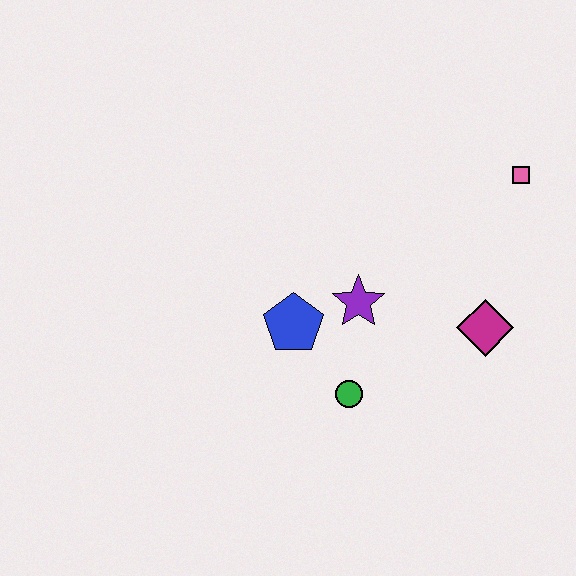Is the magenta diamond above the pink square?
No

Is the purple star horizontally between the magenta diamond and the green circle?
Yes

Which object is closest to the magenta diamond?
The purple star is closest to the magenta diamond.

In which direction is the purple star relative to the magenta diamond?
The purple star is to the left of the magenta diamond.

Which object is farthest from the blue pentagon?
The pink square is farthest from the blue pentagon.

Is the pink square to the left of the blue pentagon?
No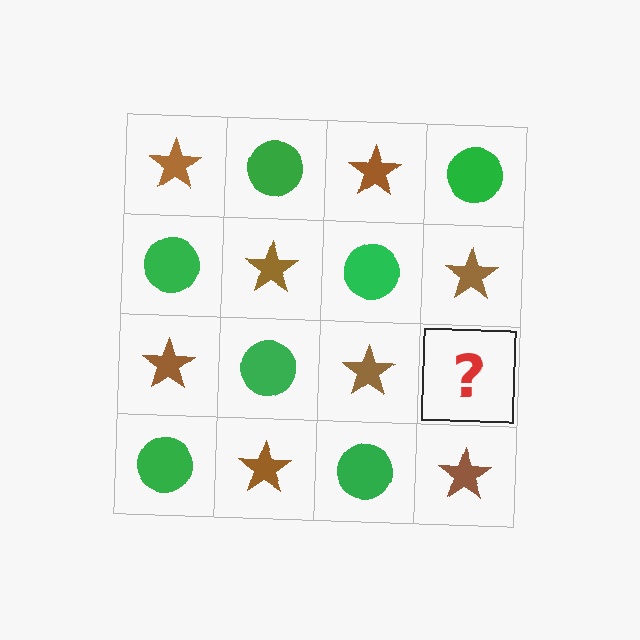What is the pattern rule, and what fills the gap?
The rule is that it alternates brown star and green circle in a checkerboard pattern. The gap should be filled with a green circle.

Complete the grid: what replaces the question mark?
The question mark should be replaced with a green circle.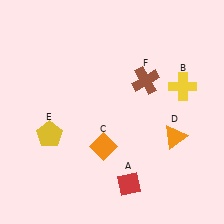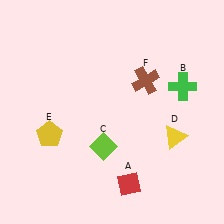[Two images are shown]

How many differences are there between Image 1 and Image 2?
There are 3 differences between the two images.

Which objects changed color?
B changed from yellow to green. C changed from orange to lime. D changed from orange to yellow.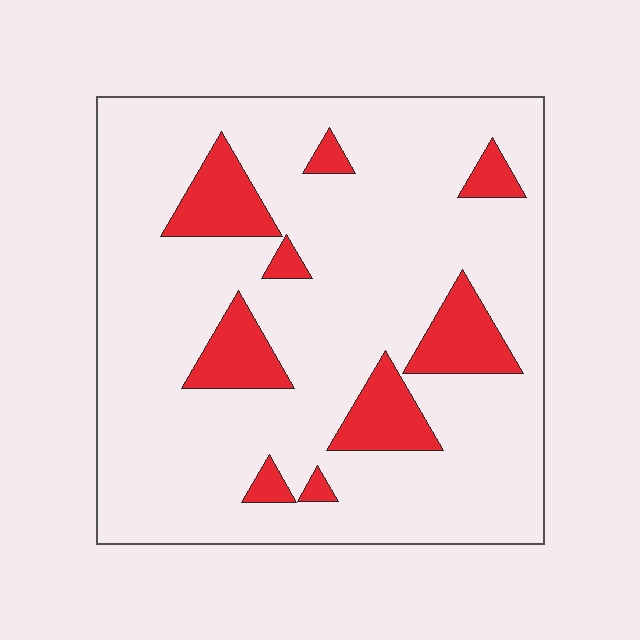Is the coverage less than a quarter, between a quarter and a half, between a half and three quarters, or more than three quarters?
Less than a quarter.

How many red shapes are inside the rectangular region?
9.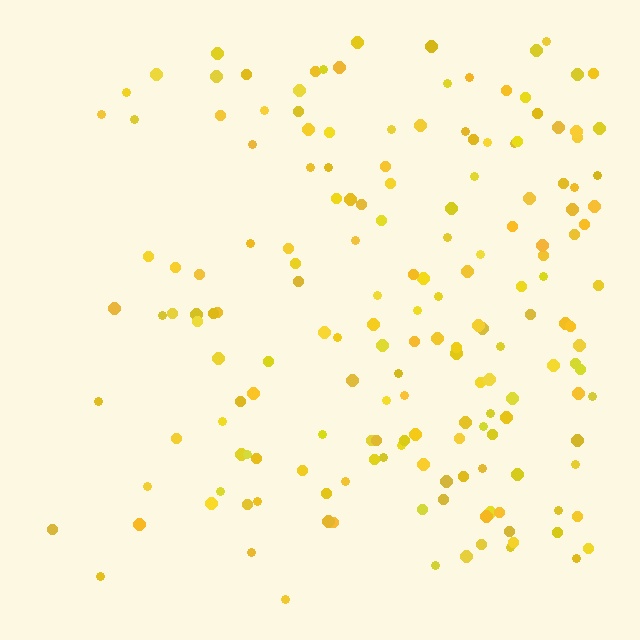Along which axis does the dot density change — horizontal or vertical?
Horizontal.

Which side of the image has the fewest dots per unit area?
The left.